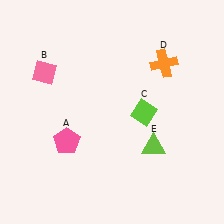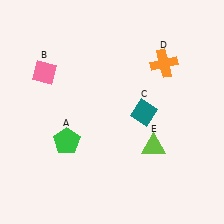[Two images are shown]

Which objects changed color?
A changed from pink to green. C changed from lime to teal.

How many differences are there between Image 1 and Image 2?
There are 2 differences between the two images.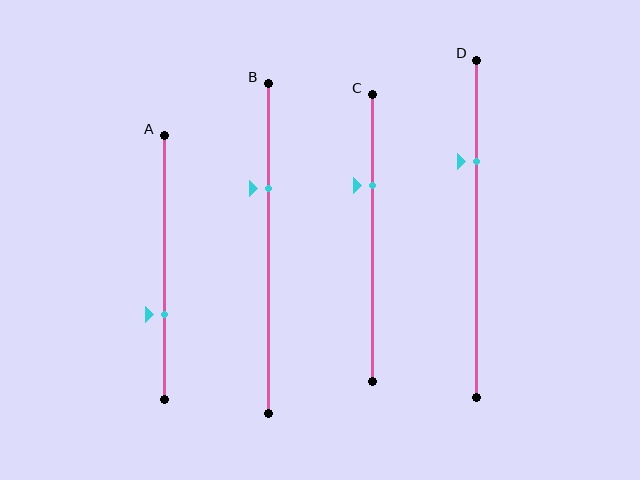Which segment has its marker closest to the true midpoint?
Segment A has its marker closest to the true midpoint.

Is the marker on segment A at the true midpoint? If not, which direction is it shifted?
No, the marker on segment A is shifted downward by about 18% of the segment length.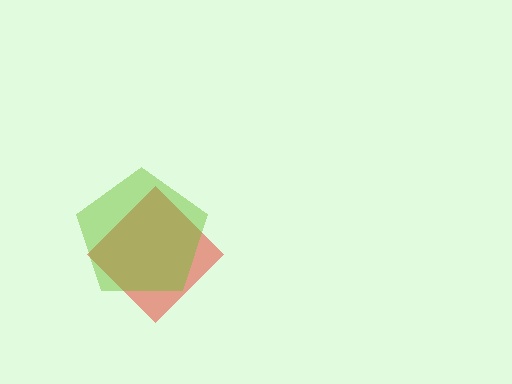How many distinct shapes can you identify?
There are 2 distinct shapes: a red diamond, a lime pentagon.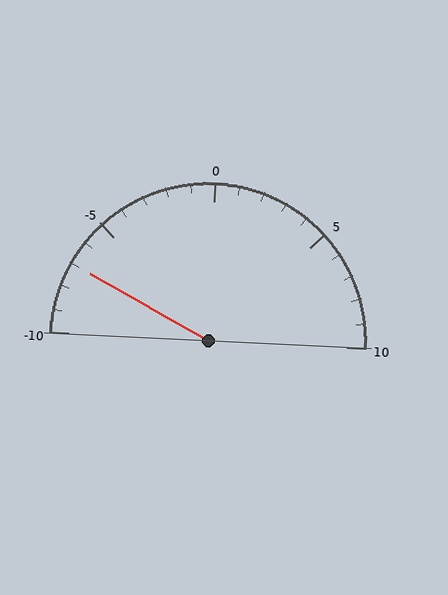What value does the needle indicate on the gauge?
The needle indicates approximately -7.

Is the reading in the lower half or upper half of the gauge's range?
The reading is in the lower half of the range (-10 to 10).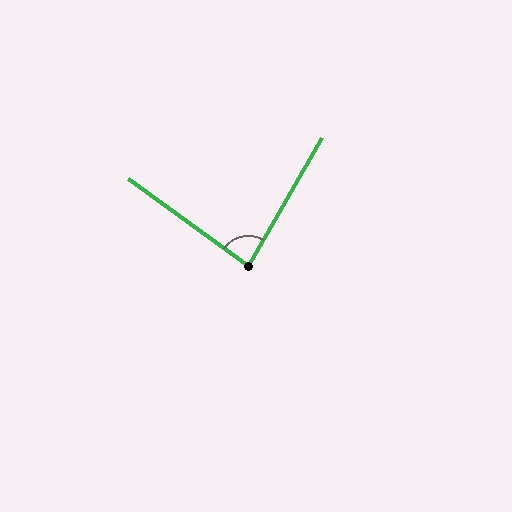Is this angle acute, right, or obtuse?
It is acute.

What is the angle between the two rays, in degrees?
Approximately 84 degrees.